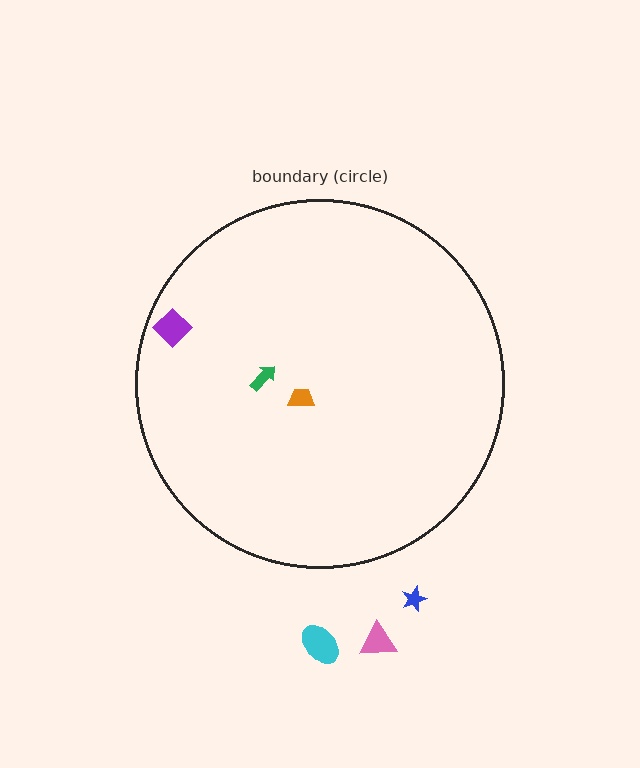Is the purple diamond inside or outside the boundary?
Inside.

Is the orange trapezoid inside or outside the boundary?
Inside.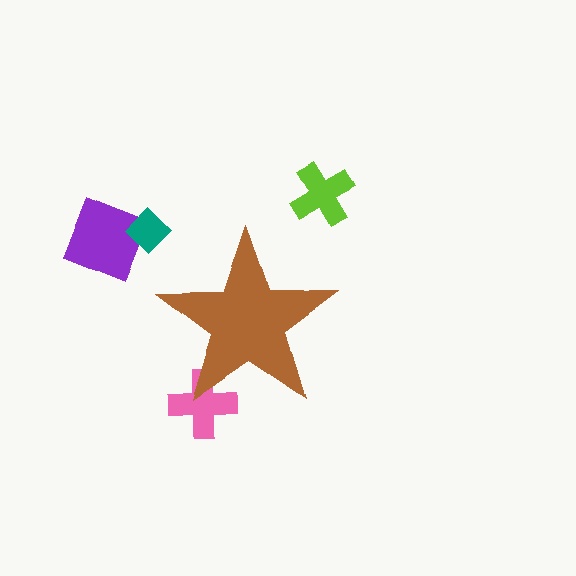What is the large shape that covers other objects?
A brown star.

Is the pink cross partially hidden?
Yes, the pink cross is partially hidden behind the brown star.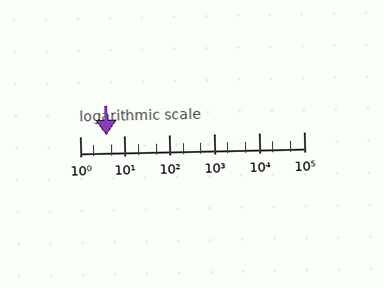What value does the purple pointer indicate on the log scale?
The pointer indicates approximately 3.9.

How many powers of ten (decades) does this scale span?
The scale spans 5 decades, from 1 to 100000.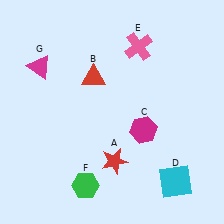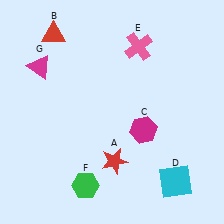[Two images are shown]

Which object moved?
The red triangle (B) moved up.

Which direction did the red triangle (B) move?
The red triangle (B) moved up.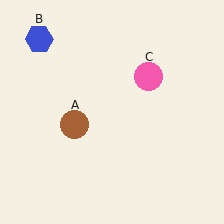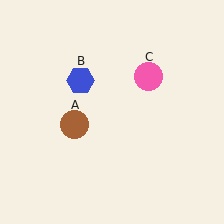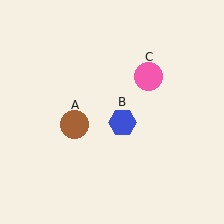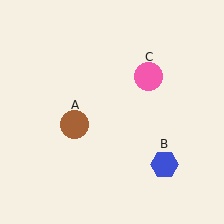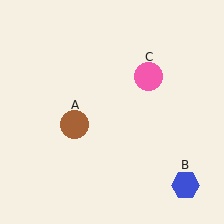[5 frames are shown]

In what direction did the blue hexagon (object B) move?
The blue hexagon (object B) moved down and to the right.